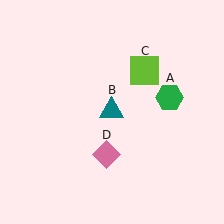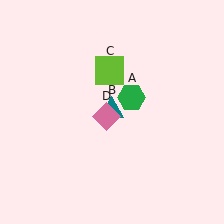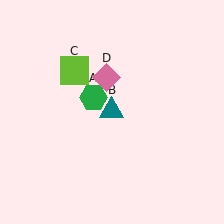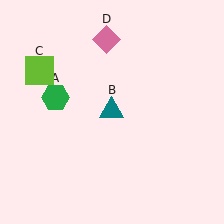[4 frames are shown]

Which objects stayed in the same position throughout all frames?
Teal triangle (object B) remained stationary.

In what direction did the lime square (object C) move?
The lime square (object C) moved left.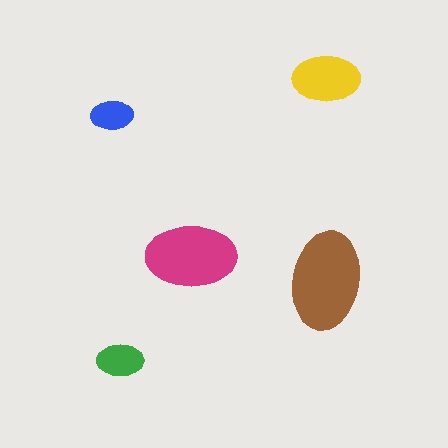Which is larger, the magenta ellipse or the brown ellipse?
The brown one.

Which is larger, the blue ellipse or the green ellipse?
The green one.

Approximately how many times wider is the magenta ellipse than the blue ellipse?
About 2 times wider.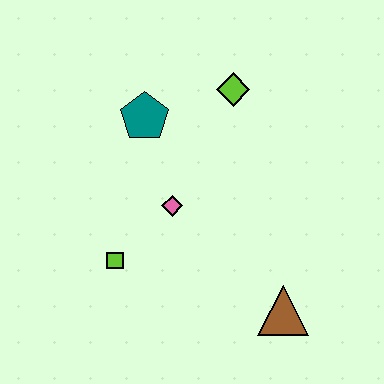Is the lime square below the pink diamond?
Yes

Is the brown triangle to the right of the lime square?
Yes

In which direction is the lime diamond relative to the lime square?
The lime diamond is above the lime square.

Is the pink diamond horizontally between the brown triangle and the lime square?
Yes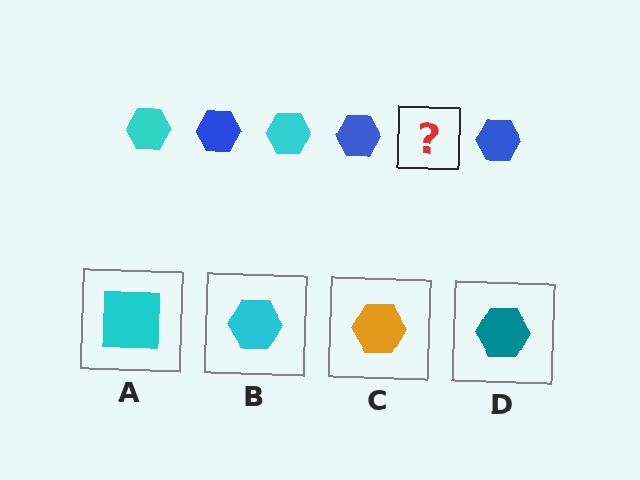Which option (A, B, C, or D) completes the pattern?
B.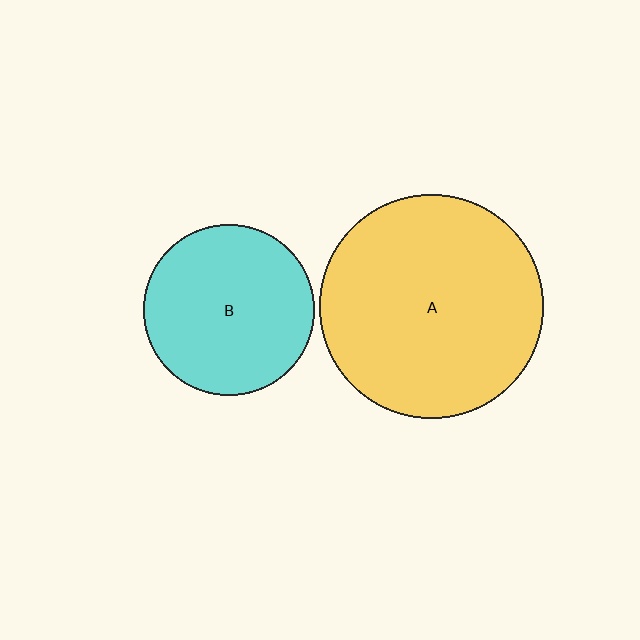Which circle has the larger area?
Circle A (yellow).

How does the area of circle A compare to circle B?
Approximately 1.7 times.